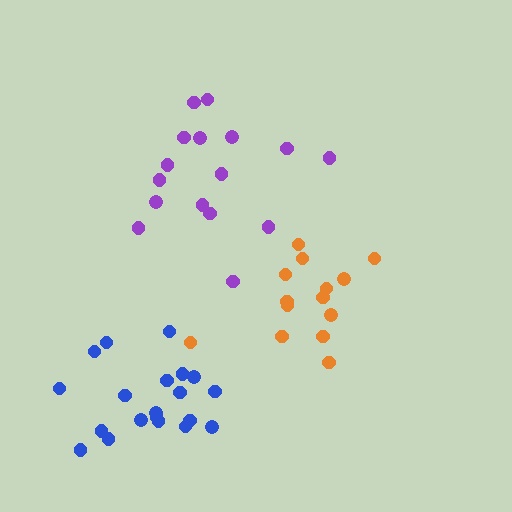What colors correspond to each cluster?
The clusters are colored: purple, orange, blue.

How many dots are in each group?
Group 1: 16 dots, Group 2: 14 dots, Group 3: 20 dots (50 total).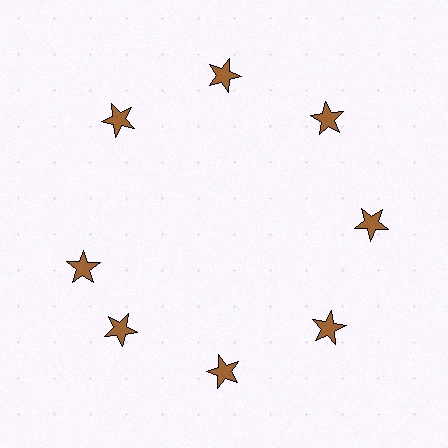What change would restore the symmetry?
The symmetry would be restored by rotating it back into even spacing with its neighbors so that all 8 stars sit at equal angles and equal distance from the center.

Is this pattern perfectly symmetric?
No. The 8 brown stars are arranged in a ring, but one element near the 9 o'clock position is rotated out of alignment along the ring, breaking the 8-fold rotational symmetry.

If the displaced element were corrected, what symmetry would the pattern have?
It would have 8-fold rotational symmetry — the pattern would map onto itself every 45 degrees.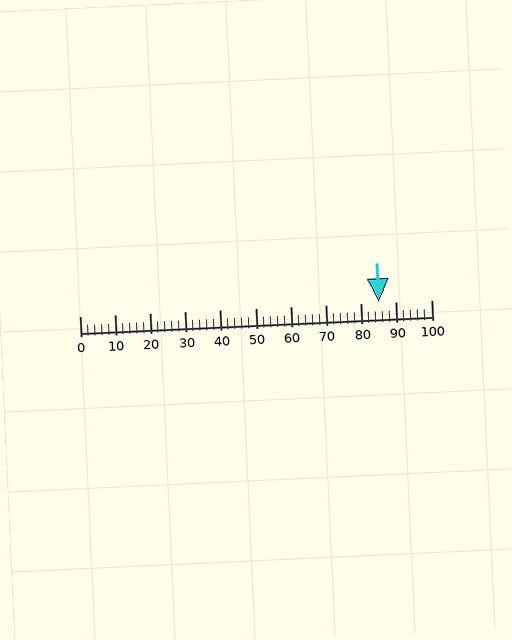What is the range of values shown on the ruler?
The ruler shows values from 0 to 100.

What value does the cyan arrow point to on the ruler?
The cyan arrow points to approximately 85.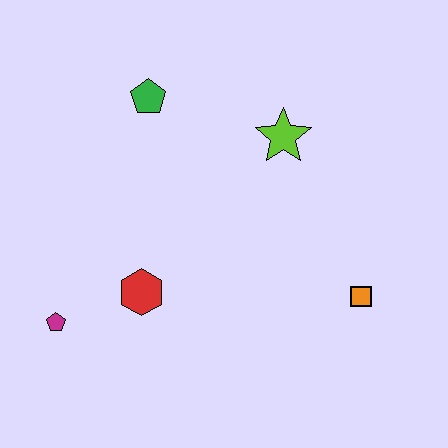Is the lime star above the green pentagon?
No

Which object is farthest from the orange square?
The magenta pentagon is farthest from the orange square.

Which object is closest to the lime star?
The green pentagon is closest to the lime star.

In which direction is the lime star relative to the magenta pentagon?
The lime star is to the right of the magenta pentagon.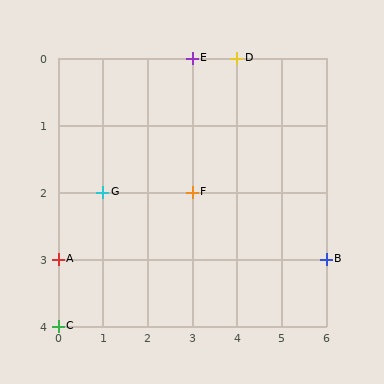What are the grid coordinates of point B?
Point B is at grid coordinates (6, 3).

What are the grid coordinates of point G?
Point G is at grid coordinates (1, 2).